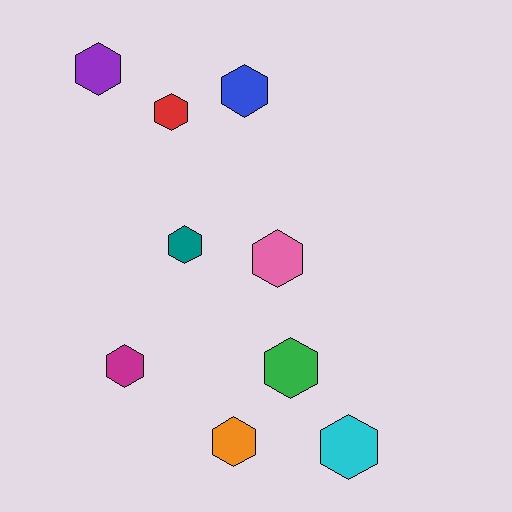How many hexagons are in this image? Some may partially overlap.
There are 9 hexagons.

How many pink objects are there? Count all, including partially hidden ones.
There is 1 pink object.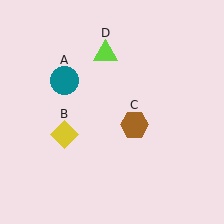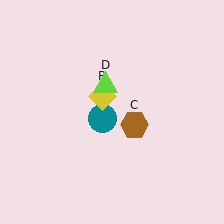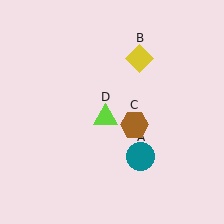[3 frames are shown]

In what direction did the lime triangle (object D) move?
The lime triangle (object D) moved down.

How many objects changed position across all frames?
3 objects changed position: teal circle (object A), yellow diamond (object B), lime triangle (object D).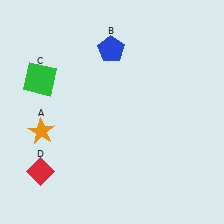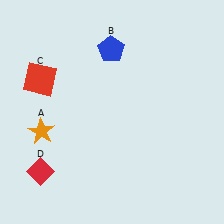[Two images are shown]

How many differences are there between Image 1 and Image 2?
There is 1 difference between the two images.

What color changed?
The square (C) changed from green in Image 1 to red in Image 2.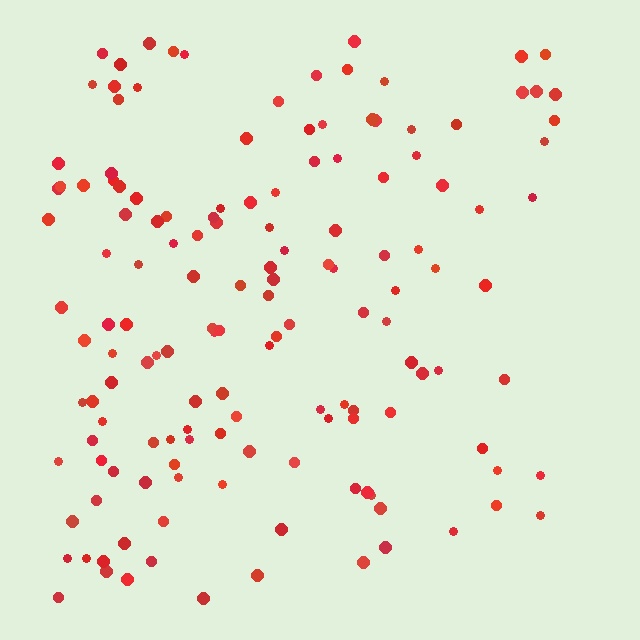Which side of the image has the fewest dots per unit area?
The right.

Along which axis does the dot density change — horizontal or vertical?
Horizontal.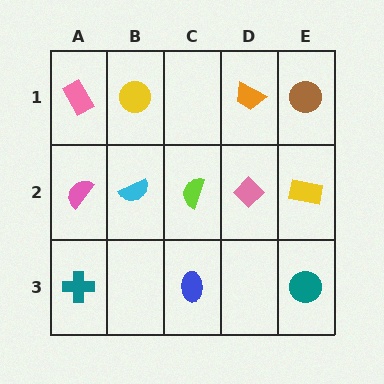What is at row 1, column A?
A pink rectangle.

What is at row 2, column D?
A pink diamond.